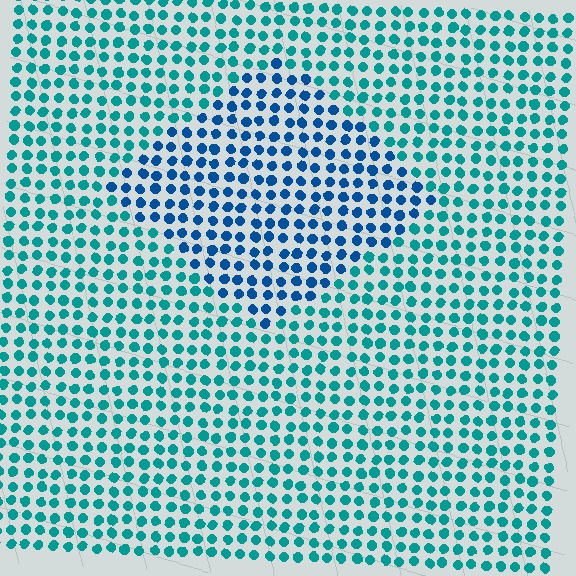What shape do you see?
I see a diamond.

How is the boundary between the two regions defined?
The boundary is defined purely by a slight shift in hue (about 32 degrees). Spacing, size, and orientation are identical on both sides.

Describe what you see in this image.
The image is filled with small teal elements in a uniform arrangement. A diamond-shaped region is visible where the elements are tinted to a slightly different hue, forming a subtle color boundary.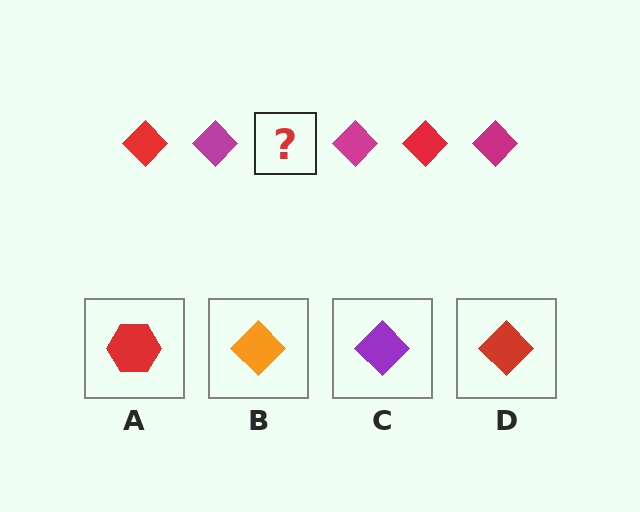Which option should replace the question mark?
Option D.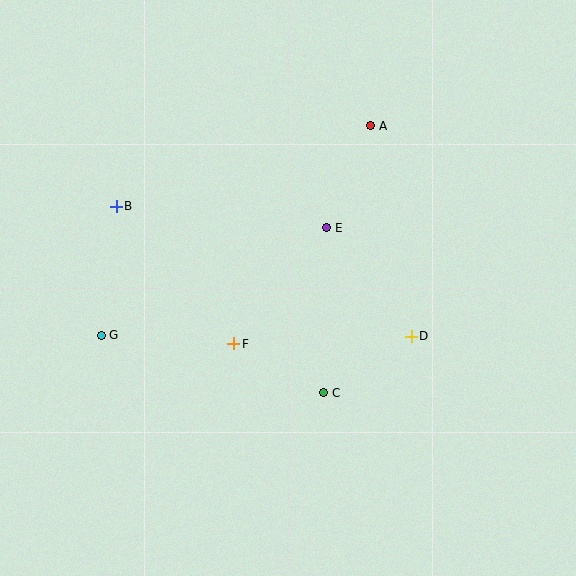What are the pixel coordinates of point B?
Point B is at (117, 206).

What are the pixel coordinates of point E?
Point E is at (327, 228).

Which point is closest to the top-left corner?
Point B is closest to the top-left corner.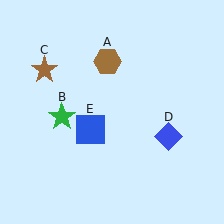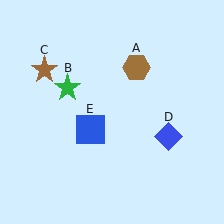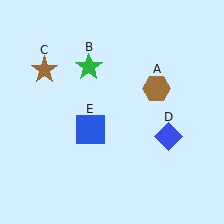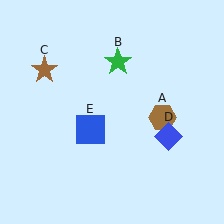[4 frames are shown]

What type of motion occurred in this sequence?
The brown hexagon (object A), green star (object B) rotated clockwise around the center of the scene.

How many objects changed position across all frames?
2 objects changed position: brown hexagon (object A), green star (object B).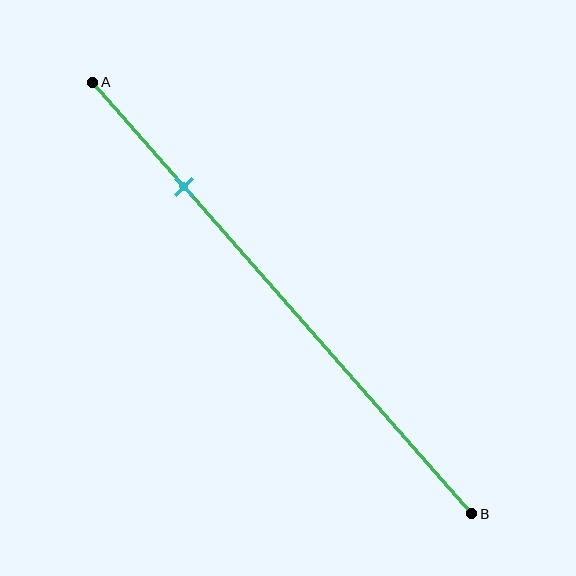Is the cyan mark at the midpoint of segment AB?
No, the mark is at about 25% from A, not at the 50% midpoint.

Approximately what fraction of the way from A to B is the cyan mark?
The cyan mark is approximately 25% of the way from A to B.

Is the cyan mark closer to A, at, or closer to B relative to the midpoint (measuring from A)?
The cyan mark is closer to point A than the midpoint of segment AB.